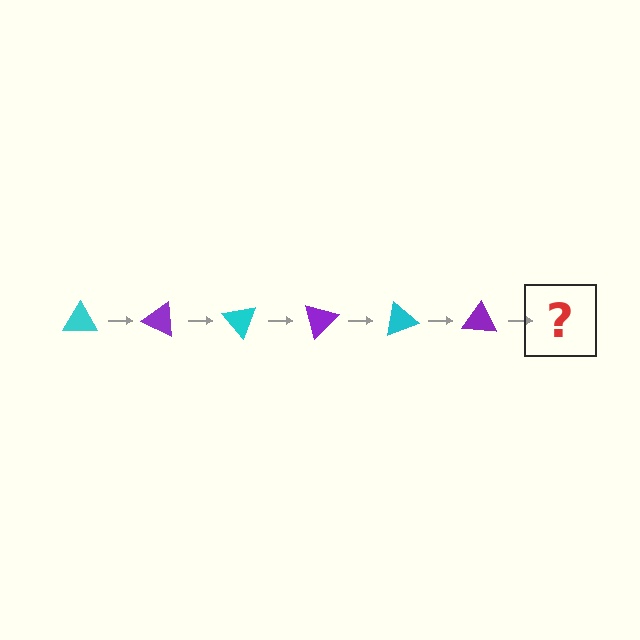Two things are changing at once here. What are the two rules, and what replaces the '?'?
The two rules are that it rotates 25 degrees each step and the color cycles through cyan and purple. The '?' should be a cyan triangle, rotated 150 degrees from the start.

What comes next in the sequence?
The next element should be a cyan triangle, rotated 150 degrees from the start.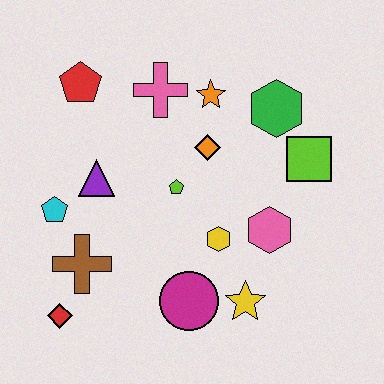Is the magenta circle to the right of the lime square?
No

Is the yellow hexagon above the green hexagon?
No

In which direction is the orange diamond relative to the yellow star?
The orange diamond is above the yellow star.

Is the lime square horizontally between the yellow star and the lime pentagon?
No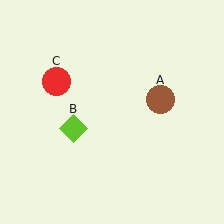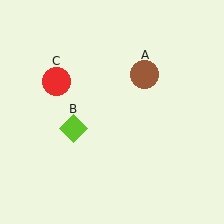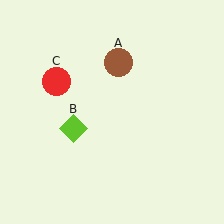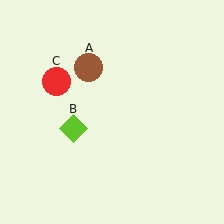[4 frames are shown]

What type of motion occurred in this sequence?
The brown circle (object A) rotated counterclockwise around the center of the scene.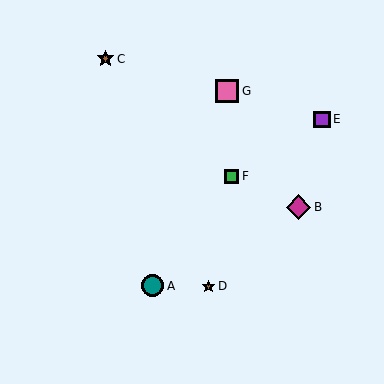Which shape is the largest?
The magenta diamond (labeled B) is the largest.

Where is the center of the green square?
The center of the green square is at (232, 176).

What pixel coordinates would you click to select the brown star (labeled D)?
Click at (209, 286) to select the brown star D.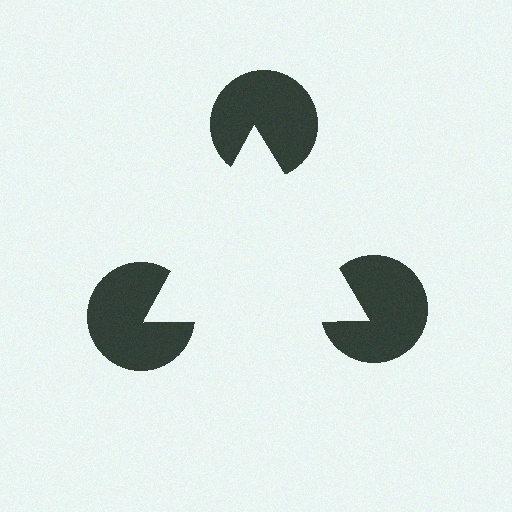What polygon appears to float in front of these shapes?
An illusory triangle — its edges are inferred from the aligned wedge cuts in the pac-man discs, not physically drawn.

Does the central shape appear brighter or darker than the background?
It typically appears slightly brighter than the background, even though no actual brightness change is drawn.